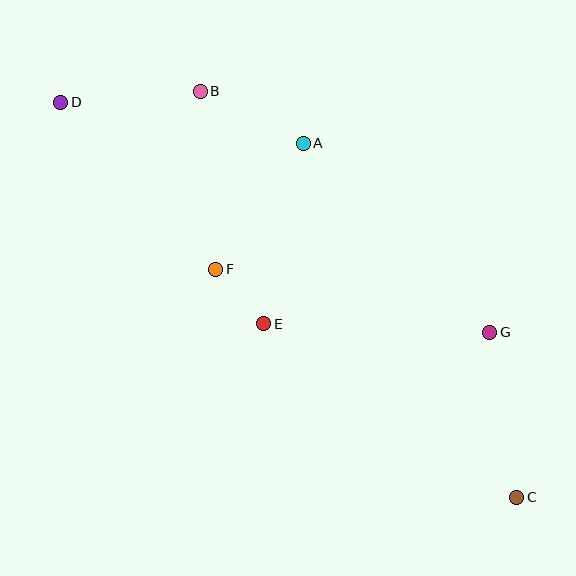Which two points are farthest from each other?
Points C and D are farthest from each other.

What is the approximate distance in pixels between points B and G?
The distance between B and G is approximately 377 pixels.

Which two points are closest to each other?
Points E and F are closest to each other.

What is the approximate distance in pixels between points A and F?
The distance between A and F is approximately 153 pixels.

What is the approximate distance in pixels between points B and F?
The distance between B and F is approximately 179 pixels.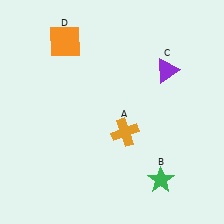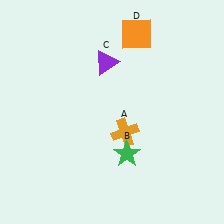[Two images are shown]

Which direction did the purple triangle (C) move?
The purple triangle (C) moved left.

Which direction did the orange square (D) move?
The orange square (D) moved right.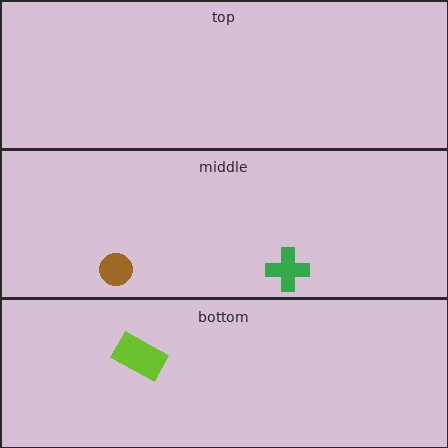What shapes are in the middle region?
The brown circle, the green cross.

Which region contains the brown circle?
The middle region.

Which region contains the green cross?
The middle region.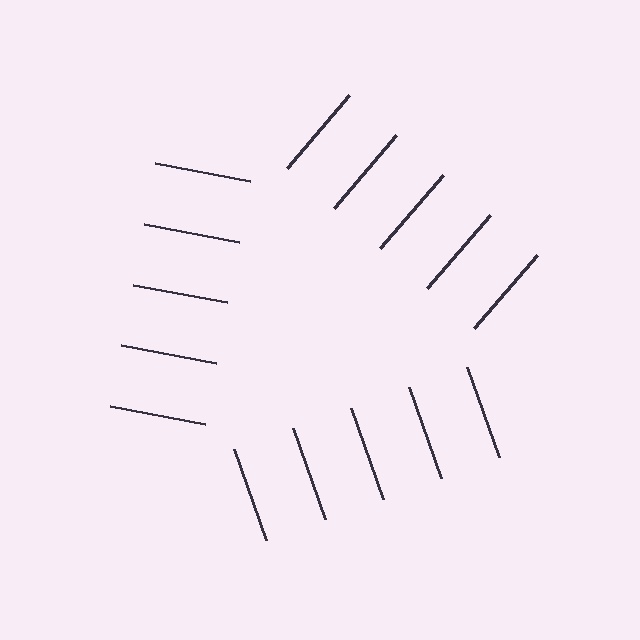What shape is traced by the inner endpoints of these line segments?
An illusory triangle — the line segments terminate on its edges but no continuous stroke is drawn.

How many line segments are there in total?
15 — 5 along each of the 3 edges.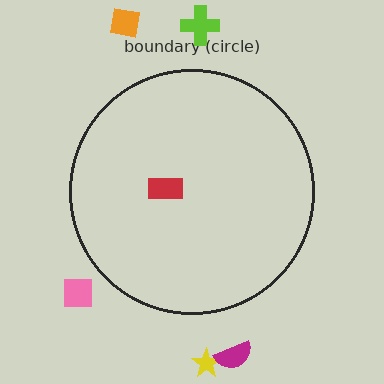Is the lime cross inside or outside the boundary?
Outside.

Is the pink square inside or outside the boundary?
Outside.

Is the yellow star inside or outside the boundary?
Outside.